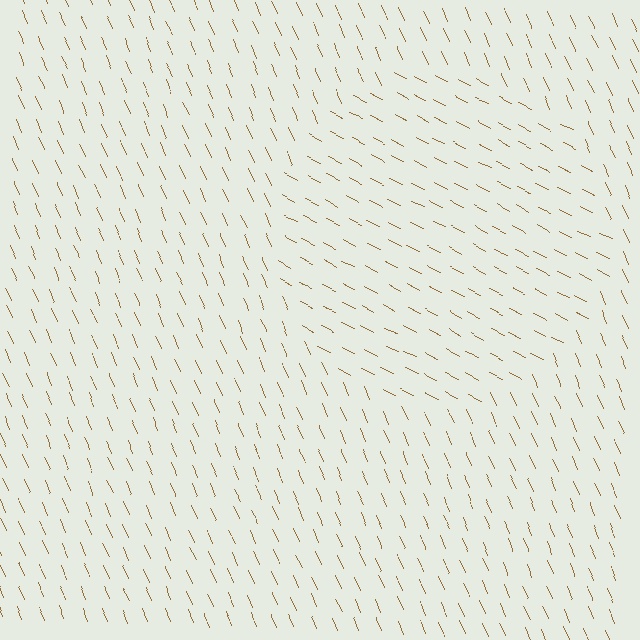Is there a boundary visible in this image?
Yes, there is a texture boundary formed by a change in line orientation.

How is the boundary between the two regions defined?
The boundary is defined purely by a change in line orientation (approximately 40 degrees difference). All lines are the same color and thickness.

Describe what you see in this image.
The image is filled with small brown line segments. A circle region in the image has lines oriented differently from the surrounding lines, creating a visible texture boundary.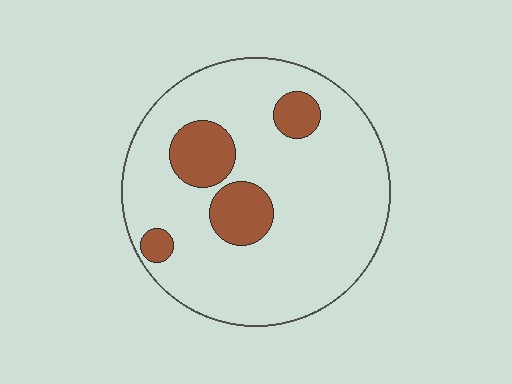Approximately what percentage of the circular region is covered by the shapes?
Approximately 15%.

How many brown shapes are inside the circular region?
4.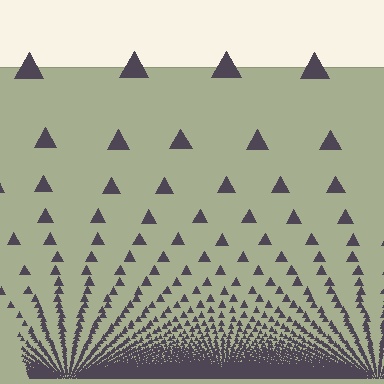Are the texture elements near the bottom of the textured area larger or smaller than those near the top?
Smaller. The gradient is inverted — elements near the bottom are smaller and denser.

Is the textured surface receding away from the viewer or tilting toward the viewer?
The surface appears to tilt toward the viewer. Texture elements get larger and sparser toward the top.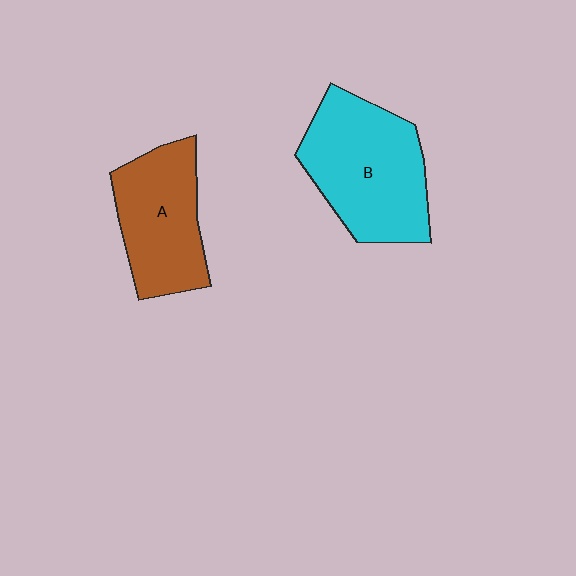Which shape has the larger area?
Shape B (cyan).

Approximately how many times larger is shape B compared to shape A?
Approximately 1.3 times.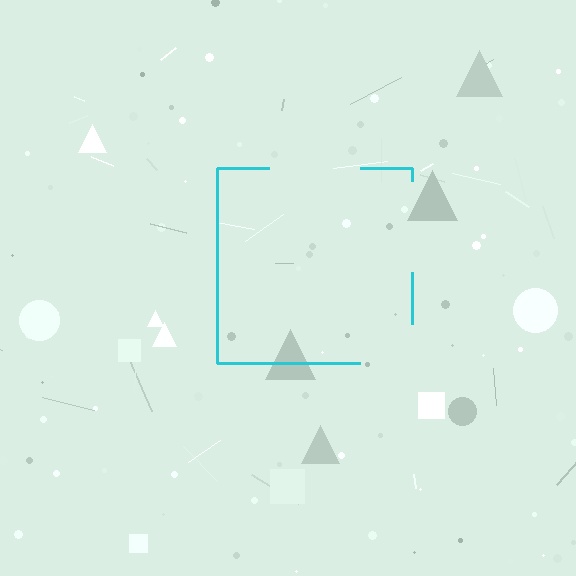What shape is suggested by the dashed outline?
The dashed outline suggests a square.